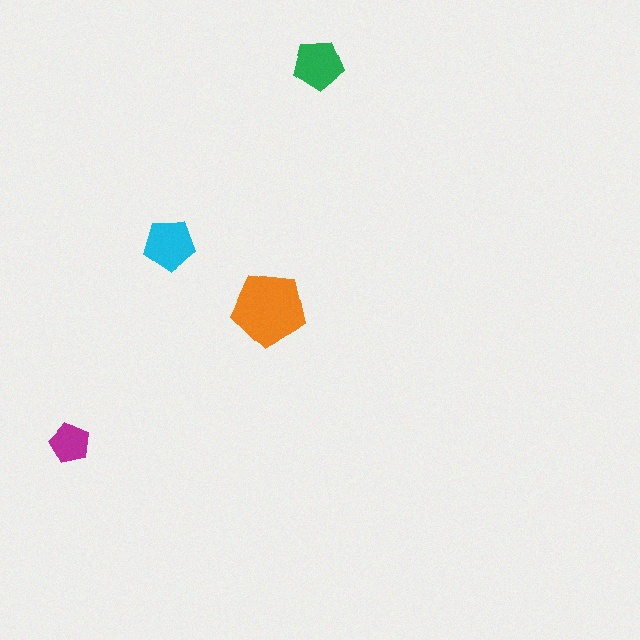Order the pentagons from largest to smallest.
the orange one, the cyan one, the green one, the magenta one.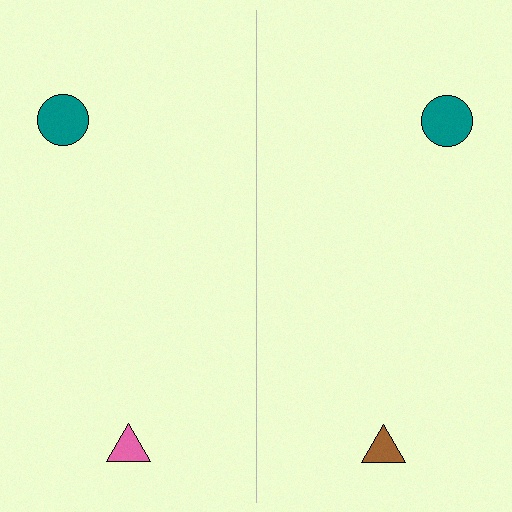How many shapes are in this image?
There are 4 shapes in this image.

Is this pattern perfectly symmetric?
No, the pattern is not perfectly symmetric. The brown triangle on the right side breaks the symmetry — its mirror counterpart is pink.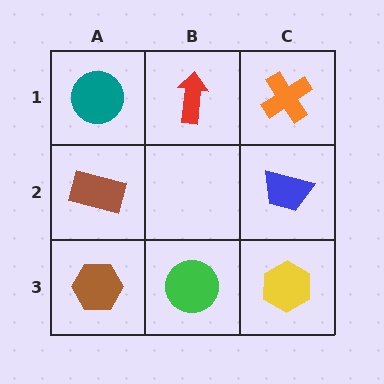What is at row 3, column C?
A yellow hexagon.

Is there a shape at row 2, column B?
No, that cell is empty.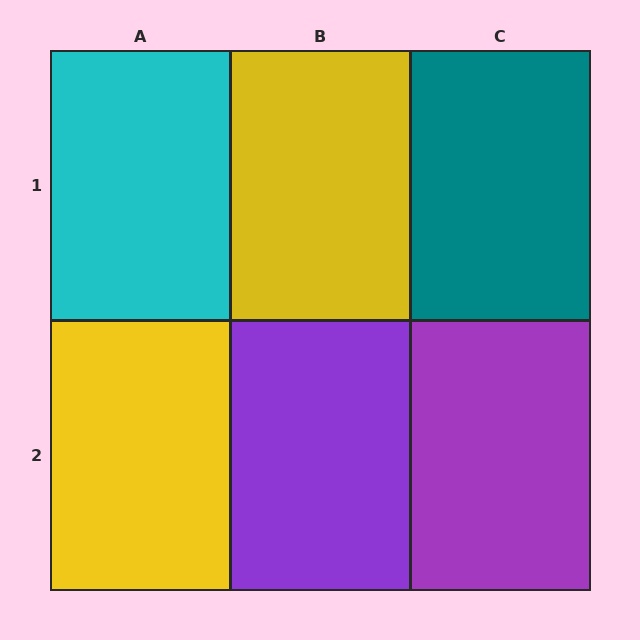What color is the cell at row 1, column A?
Cyan.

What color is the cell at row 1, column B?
Yellow.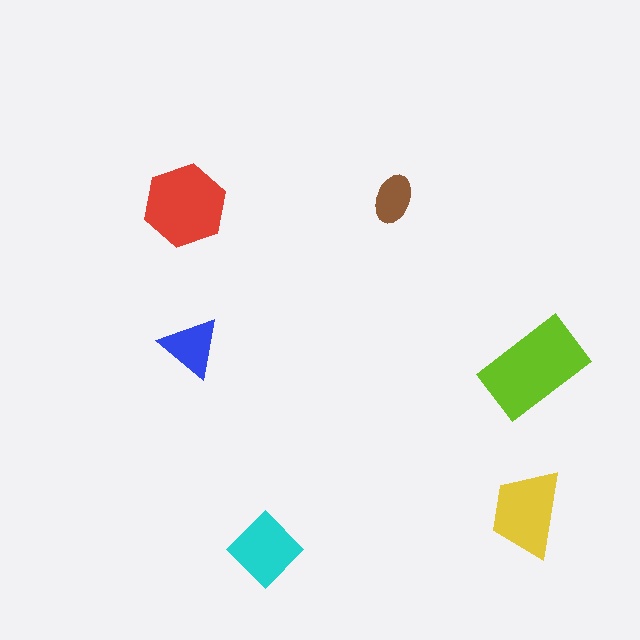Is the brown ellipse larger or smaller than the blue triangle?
Smaller.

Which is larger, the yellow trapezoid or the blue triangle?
The yellow trapezoid.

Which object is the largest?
The lime rectangle.